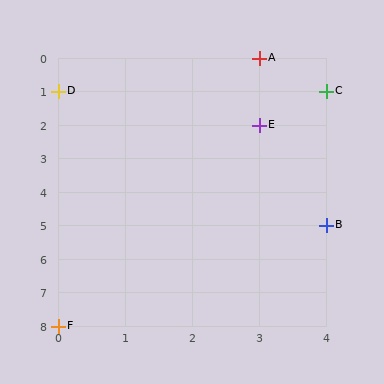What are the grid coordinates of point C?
Point C is at grid coordinates (4, 1).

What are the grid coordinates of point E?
Point E is at grid coordinates (3, 2).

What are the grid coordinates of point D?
Point D is at grid coordinates (0, 1).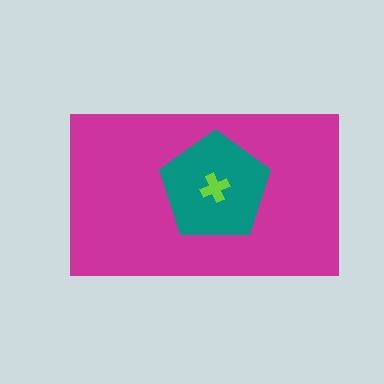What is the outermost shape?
The magenta rectangle.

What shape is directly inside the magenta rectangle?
The teal pentagon.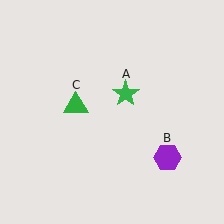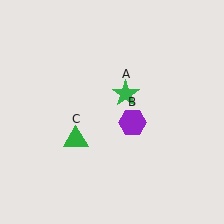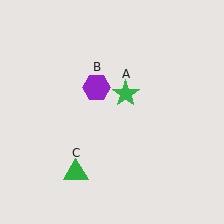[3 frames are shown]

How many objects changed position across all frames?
2 objects changed position: purple hexagon (object B), green triangle (object C).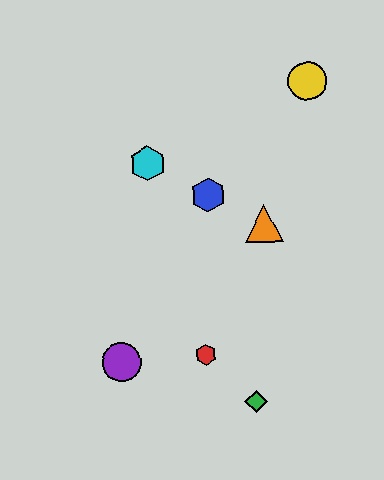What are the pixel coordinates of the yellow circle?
The yellow circle is at (307, 81).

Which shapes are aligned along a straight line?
The blue hexagon, the orange triangle, the cyan hexagon are aligned along a straight line.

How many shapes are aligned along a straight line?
3 shapes (the blue hexagon, the orange triangle, the cyan hexagon) are aligned along a straight line.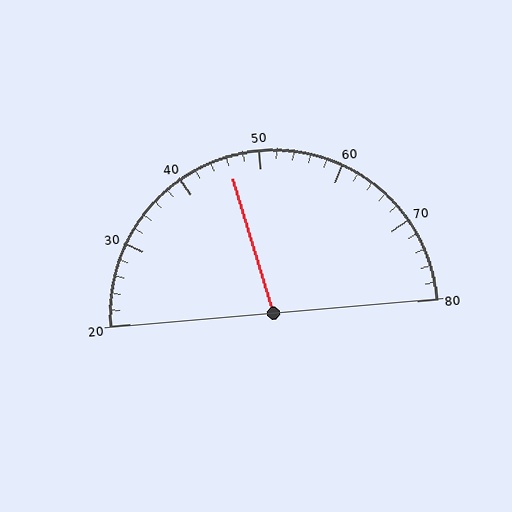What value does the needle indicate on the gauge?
The needle indicates approximately 46.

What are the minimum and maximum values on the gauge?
The gauge ranges from 20 to 80.